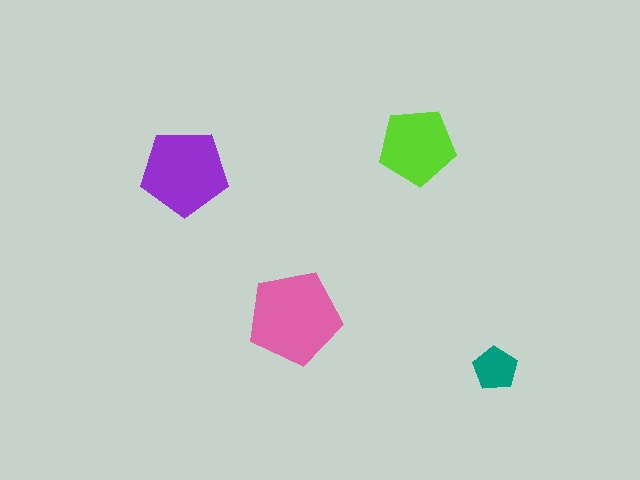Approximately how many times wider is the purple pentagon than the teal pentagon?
About 2 times wider.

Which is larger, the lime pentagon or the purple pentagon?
The purple one.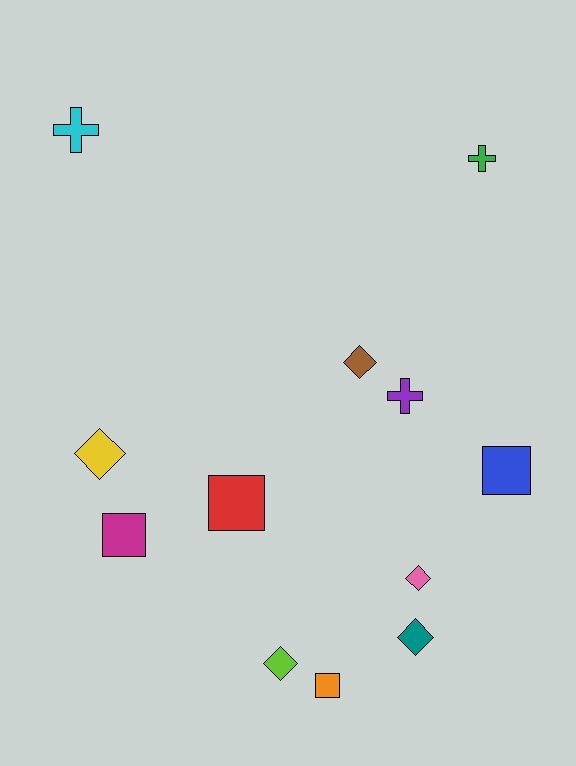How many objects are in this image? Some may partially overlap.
There are 12 objects.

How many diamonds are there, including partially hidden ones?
There are 5 diamonds.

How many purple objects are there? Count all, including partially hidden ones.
There is 1 purple object.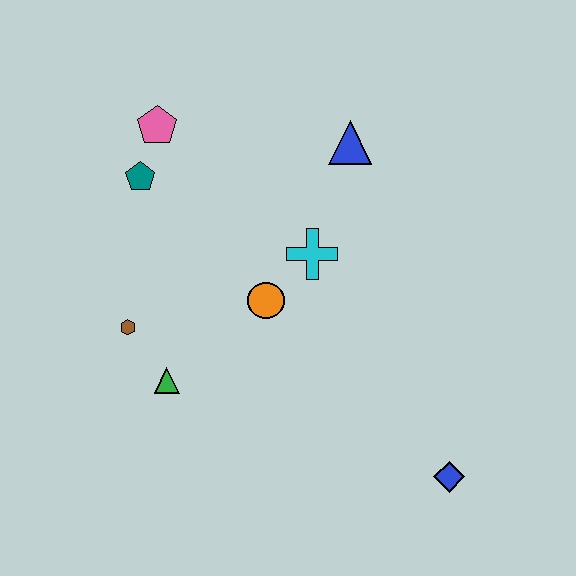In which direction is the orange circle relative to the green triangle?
The orange circle is to the right of the green triangle.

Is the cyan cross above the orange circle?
Yes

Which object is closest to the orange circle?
The cyan cross is closest to the orange circle.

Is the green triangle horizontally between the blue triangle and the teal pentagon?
Yes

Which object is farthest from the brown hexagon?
The blue diamond is farthest from the brown hexagon.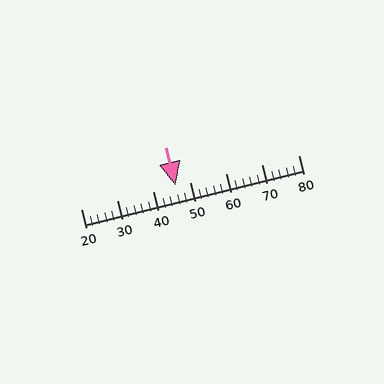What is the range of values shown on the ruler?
The ruler shows values from 20 to 80.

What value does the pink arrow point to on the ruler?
The pink arrow points to approximately 46.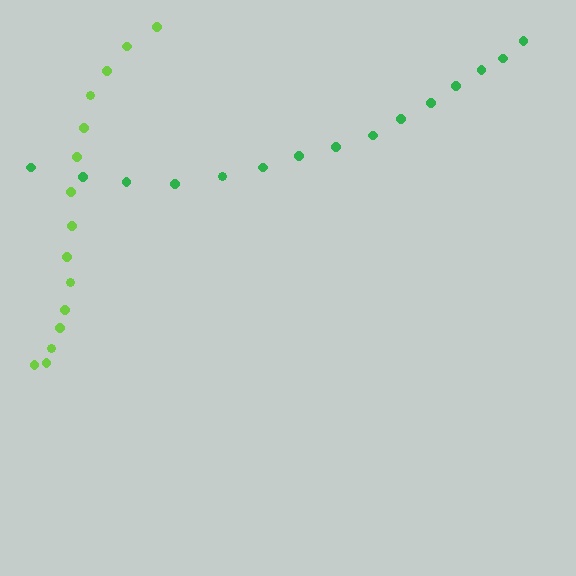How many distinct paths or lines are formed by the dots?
There are 2 distinct paths.